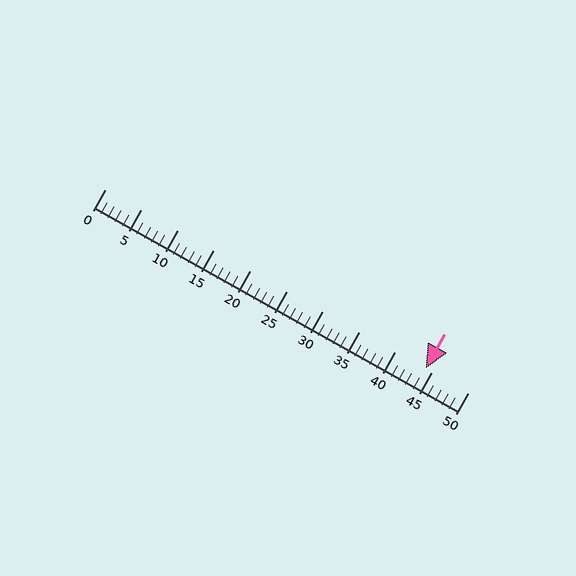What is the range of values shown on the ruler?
The ruler shows values from 0 to 50.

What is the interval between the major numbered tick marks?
The major tick marks are spaced 5 units apart.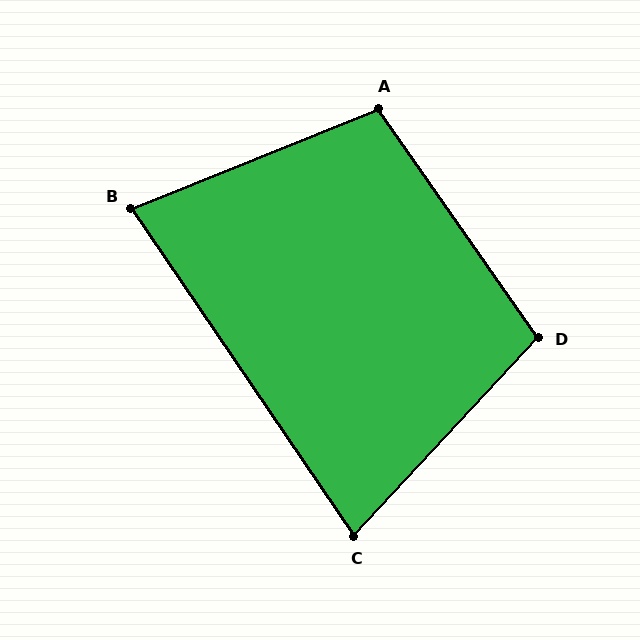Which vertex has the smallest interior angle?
C, at approximately 77 degrees.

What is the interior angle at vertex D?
Approximately 102 degrees (obtuse).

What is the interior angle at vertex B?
Approximately 78 degrees (acute).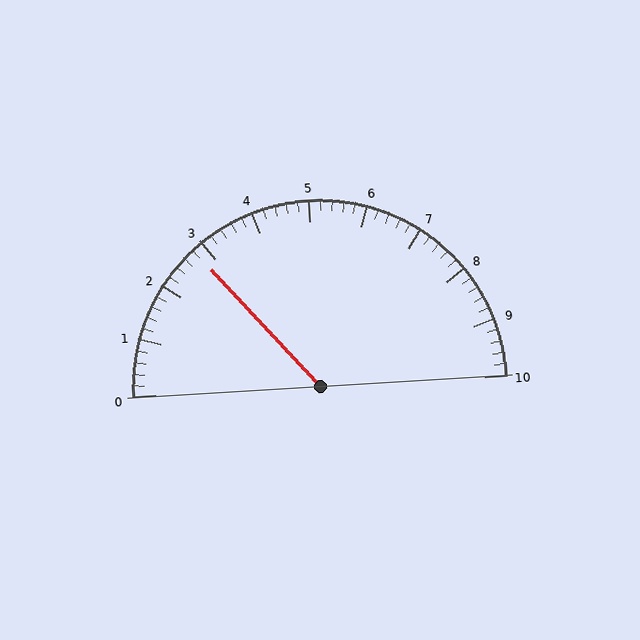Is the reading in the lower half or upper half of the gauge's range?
The reading is in the lower half of the range (0 to 10).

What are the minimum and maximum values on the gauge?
The gauge ranges from 0 to 10.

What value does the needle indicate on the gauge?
The needle indicates approximately 2.8.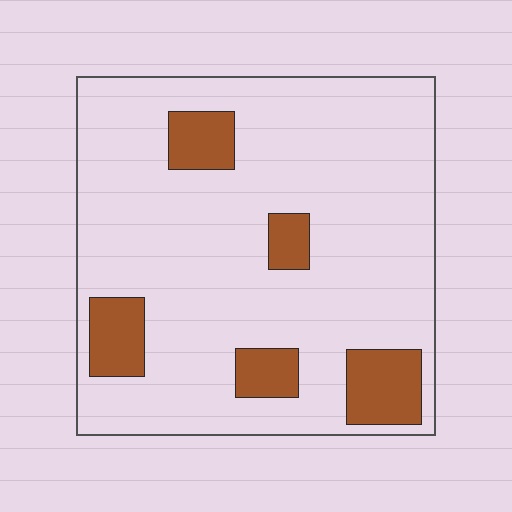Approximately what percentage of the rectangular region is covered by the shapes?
Approximately 15%.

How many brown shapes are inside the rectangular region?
5.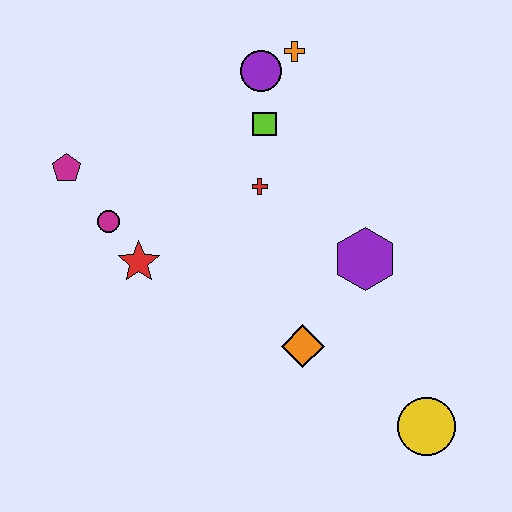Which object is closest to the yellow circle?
The orange diamond is closest to the yellow circle.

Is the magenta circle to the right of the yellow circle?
No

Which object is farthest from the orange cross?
The yellow circle is farthest from the orange cross.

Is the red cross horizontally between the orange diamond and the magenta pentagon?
Yes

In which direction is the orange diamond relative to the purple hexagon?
The orange diamond is below the purple hexagon.